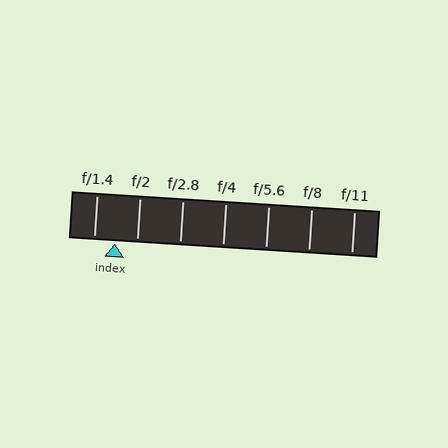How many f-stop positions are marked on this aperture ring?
There are 7 f-stop positions marked.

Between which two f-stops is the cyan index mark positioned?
The index mark is between f/1.4 and f/2.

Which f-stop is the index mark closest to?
The index mark is closest to f/1.4.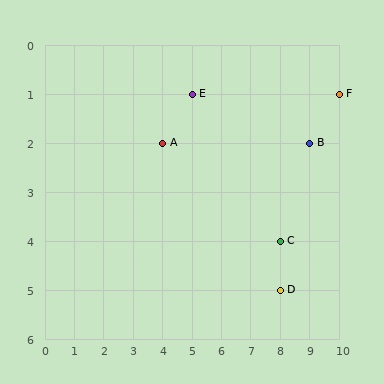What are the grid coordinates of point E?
Point E is at grid coordinates (5, 1).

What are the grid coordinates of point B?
Point B is at grid coordinates (9, 2).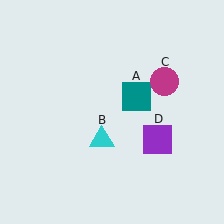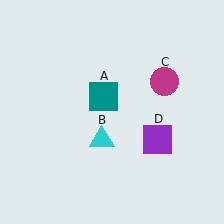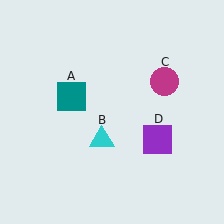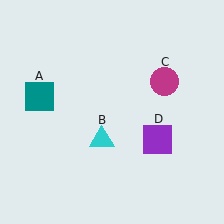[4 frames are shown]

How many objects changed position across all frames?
1 object changed position: teal square (object A).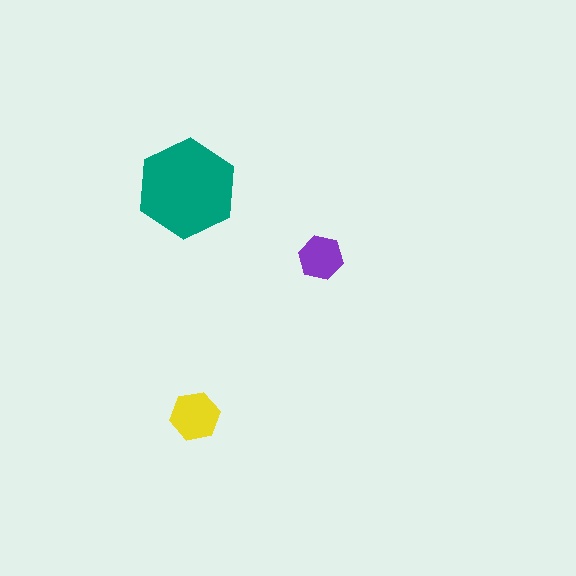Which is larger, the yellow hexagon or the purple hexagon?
The yellow one.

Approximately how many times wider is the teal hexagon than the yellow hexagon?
About 2 times wider.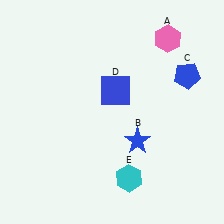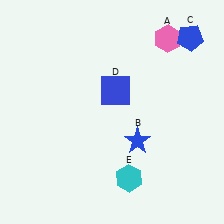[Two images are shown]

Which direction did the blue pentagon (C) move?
The blue pentagon (C) moved up.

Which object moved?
The blue pentagon (C) moved up.